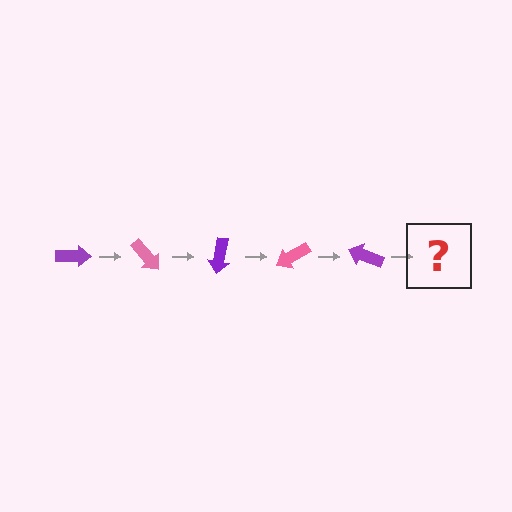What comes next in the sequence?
The next element should be a pink arrow, rotated 250 degrees from the start.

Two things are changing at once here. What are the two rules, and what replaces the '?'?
The two rules are that it rotates 50 degrees each step and the color cycles through purple and pink. The '?' should be a pink arrow, rotated 250 degrees from the start.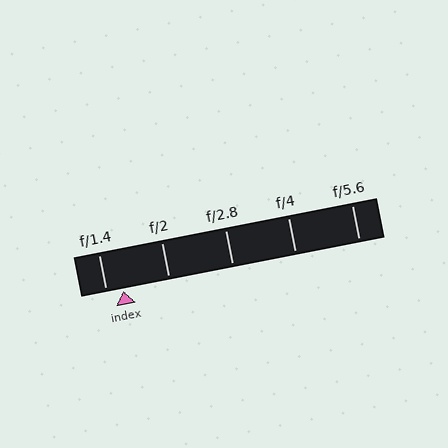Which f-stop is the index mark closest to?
The index mark is closest to f/1.4.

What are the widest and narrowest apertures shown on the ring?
The widest aperture shown is f/1.4 and the narrowest is f/5.6.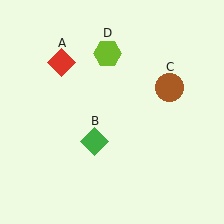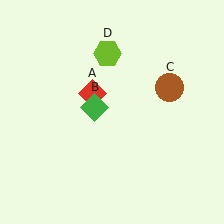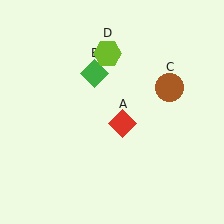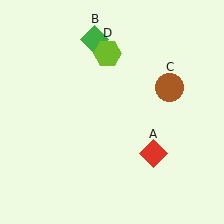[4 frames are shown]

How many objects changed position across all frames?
2 objects changed position: red diamond (object A), green diamond (object B).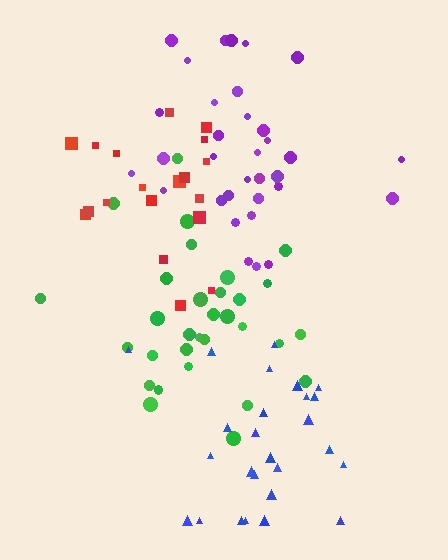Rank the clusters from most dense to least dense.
red, green, purple, blue.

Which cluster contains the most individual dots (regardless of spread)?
Purple (33).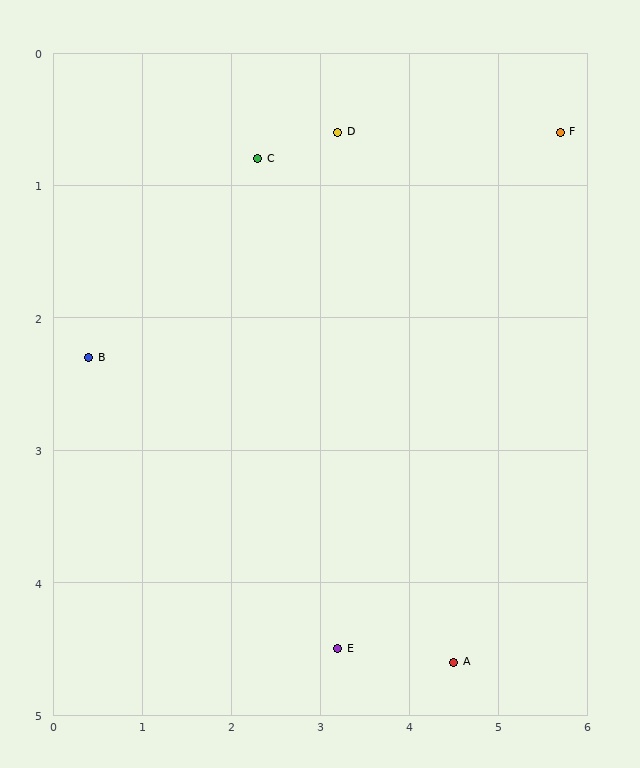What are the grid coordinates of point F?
Point F is at approximately (5.7, 0.6).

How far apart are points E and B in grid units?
Points E and B are about 3.6 grid units apart.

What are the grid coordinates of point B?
Point B is at approximately (0.4, 2.3).